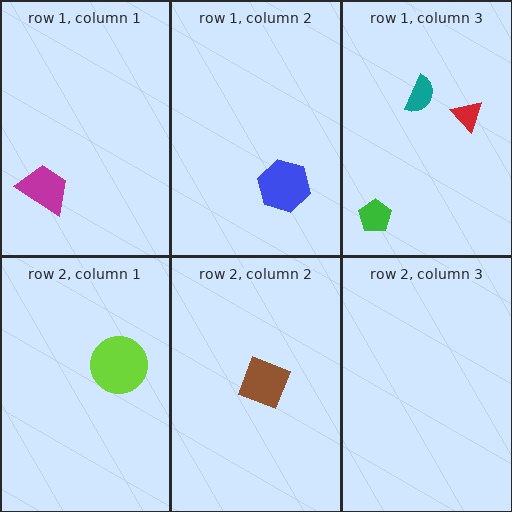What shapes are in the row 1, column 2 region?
The blue hexagon.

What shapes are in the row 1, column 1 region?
The magenta trapezoid.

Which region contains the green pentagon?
The row 1, column 3 region.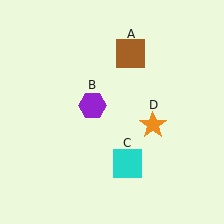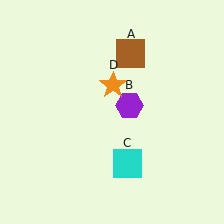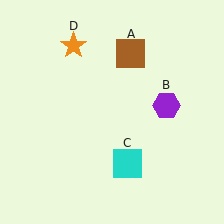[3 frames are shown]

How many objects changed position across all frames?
2 objects changed position: purple hexagon (object B), orange star (object D).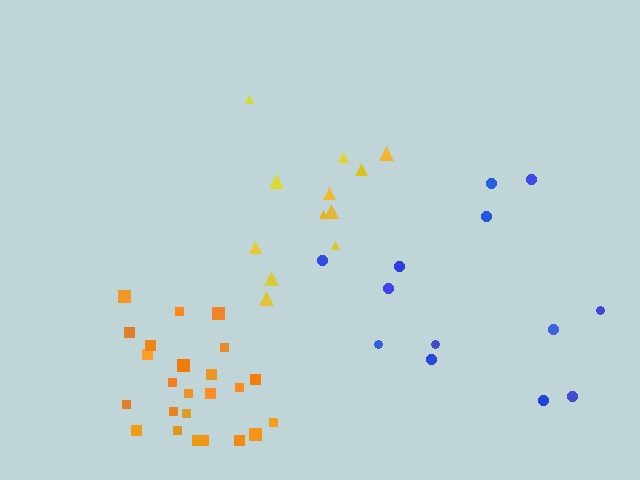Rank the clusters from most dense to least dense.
orange, yellow, blue.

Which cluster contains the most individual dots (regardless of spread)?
Orange (24).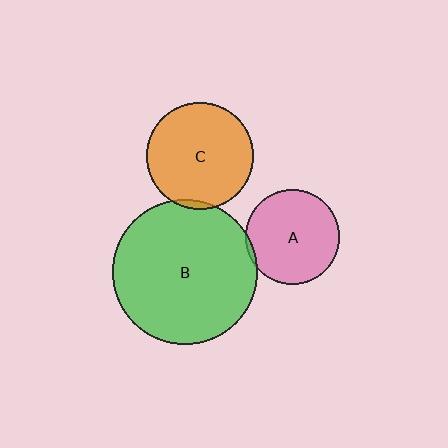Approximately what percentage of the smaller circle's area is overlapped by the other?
Approximately 5%.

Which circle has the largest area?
Circle B (green).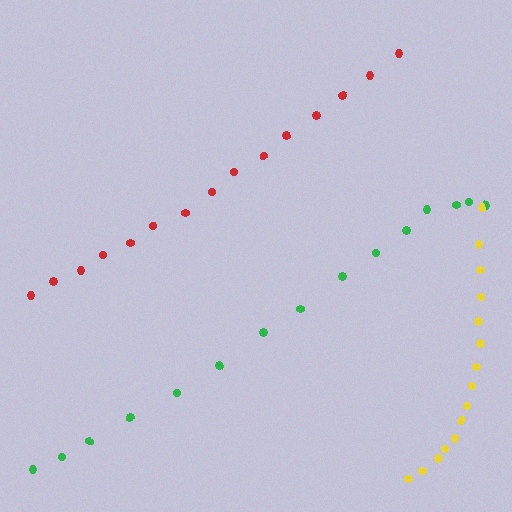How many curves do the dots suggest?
There are 3 distinct paths.